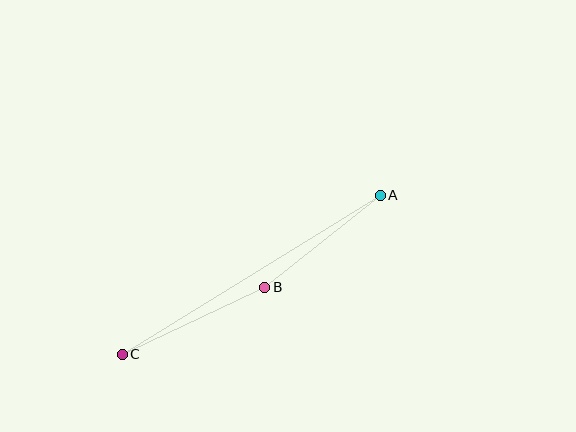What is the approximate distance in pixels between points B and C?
The distance between B and C is approximately 157 pixels.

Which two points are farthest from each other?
Points A and C are farthest from each other.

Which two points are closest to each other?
Points A and B are closest to each other.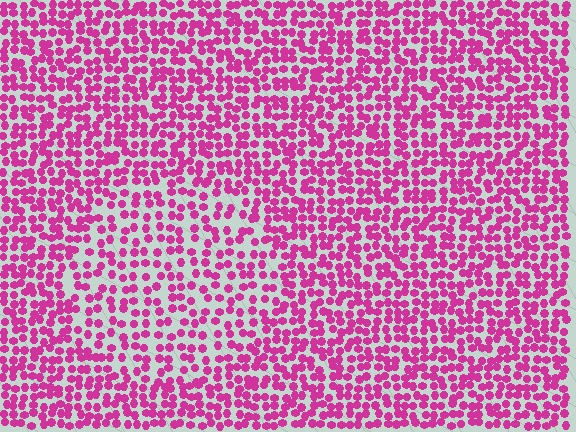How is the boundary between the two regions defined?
The boundary is defined by a change in element density (approximately 1.6x ratio). All elements are the same color, size, and shape.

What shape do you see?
I see a circle.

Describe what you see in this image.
The image contains small magenta elements arranged at two different densities. A circle-shaped region is visible where the elements are less densely packed than the surrounding area.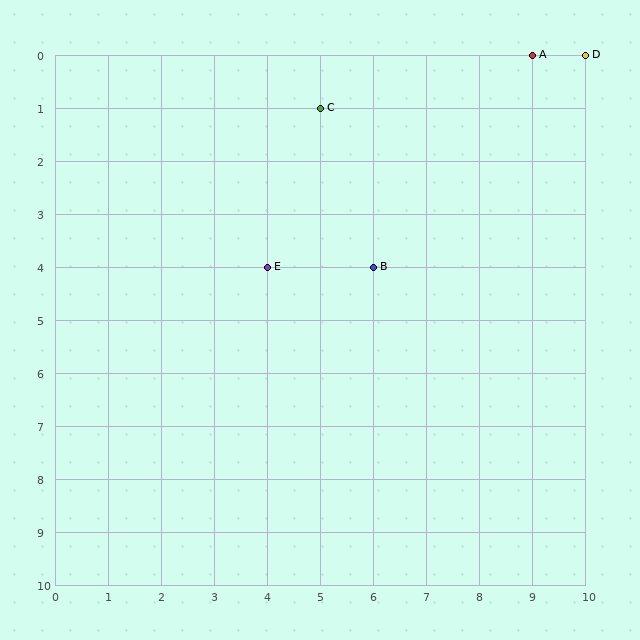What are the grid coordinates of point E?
Point E is at grid coordinates (4, 4).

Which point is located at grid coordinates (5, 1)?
Point C is at (5, 1).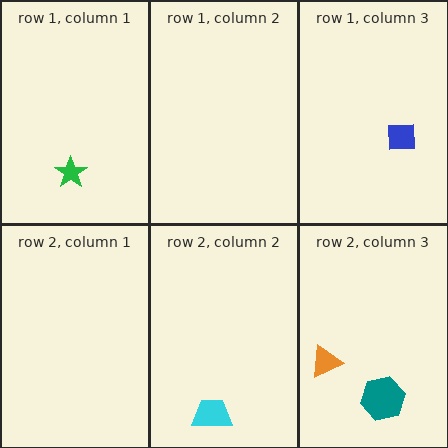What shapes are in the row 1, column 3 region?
The blue square.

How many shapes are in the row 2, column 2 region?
1.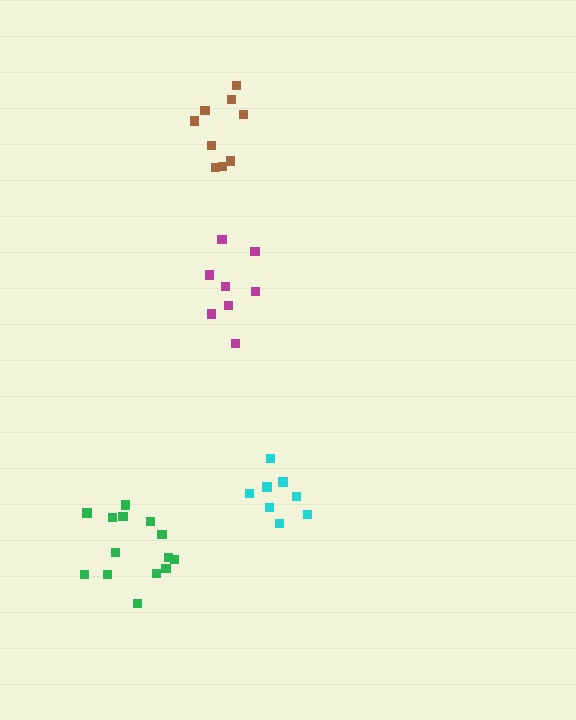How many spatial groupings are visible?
There are 4 spatial groupings.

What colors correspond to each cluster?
The clusters are colored: magenta, cyan, green, brown.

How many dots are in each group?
Group 1: 8 dots, Group 2: 8 dots, Group 3: 14 dots, Group 4: 9 dots (39 total).